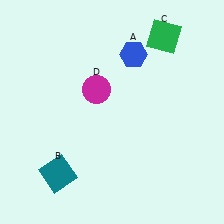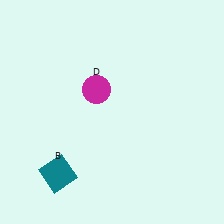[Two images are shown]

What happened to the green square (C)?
The green square (C) was removed in Image 2. It was in the top-right area of Image 1.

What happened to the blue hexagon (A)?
The blue hexagon (A) was removed in Image 2. It was in the top-right area of Image 1.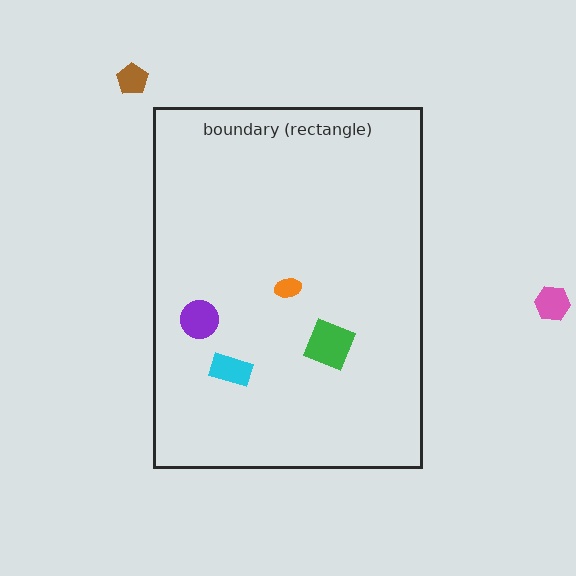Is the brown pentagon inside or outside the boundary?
Outside.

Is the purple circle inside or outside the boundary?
Inside.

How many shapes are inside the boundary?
4 inside, 2 outside.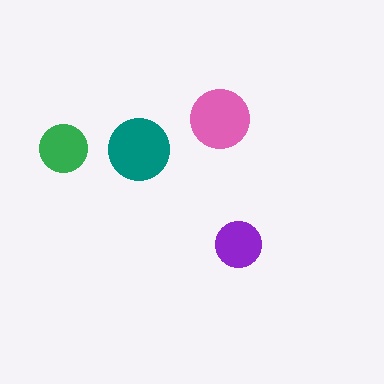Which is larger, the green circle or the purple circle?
The green one.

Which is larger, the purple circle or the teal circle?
The teal one.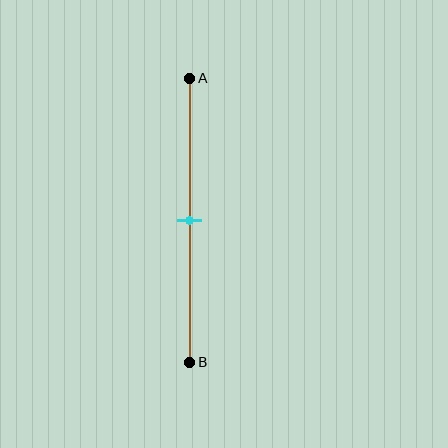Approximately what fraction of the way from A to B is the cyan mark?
The cyan mark is approximately 50% of the way from A to B.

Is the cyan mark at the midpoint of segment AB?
Yes, the mark is approximately at the midpoint.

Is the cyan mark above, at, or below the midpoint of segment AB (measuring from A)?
The cyan mark is approximately at the midpoint of segment AB.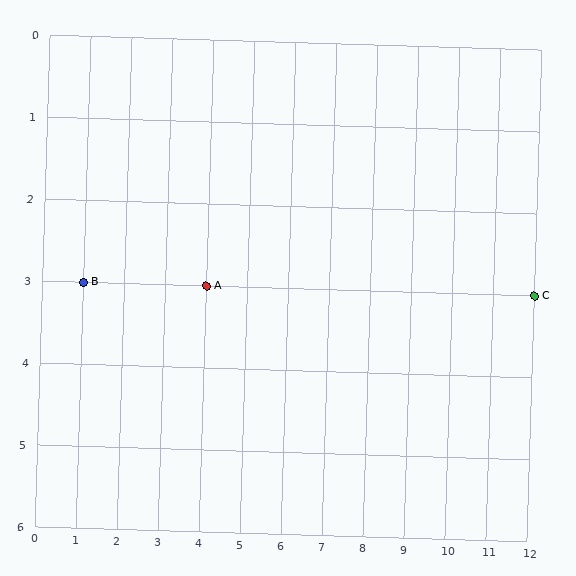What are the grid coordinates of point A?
Point A is at grid coordinates (4, 3).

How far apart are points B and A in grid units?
Points B and A are 3 columns apart.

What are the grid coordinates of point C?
Point C is at grid coordinates (12, 3).